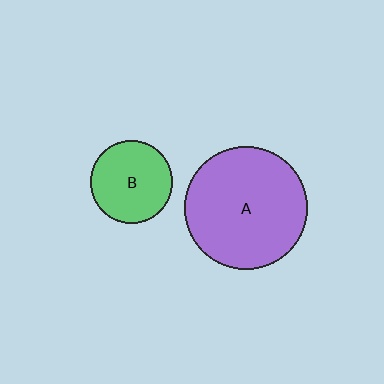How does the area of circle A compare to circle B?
Approximately 2.2 times.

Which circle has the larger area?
Circle A (purple).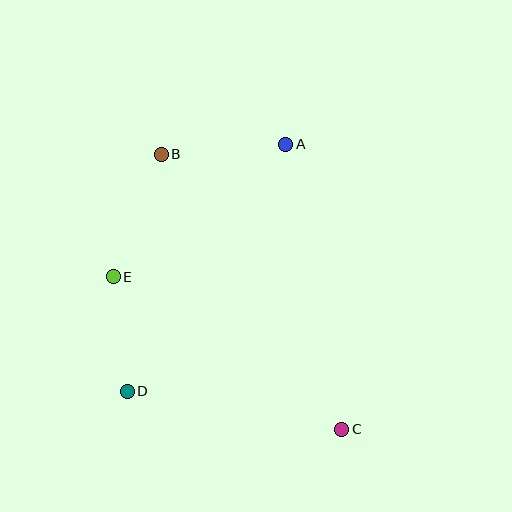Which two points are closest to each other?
Points D and E are closest to each other.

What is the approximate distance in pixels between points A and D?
The distance between A and D is approximately 293 pixels.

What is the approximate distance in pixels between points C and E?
The distance between C and E is approximately 275 pixels.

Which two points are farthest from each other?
Points B and C are farthest from each other.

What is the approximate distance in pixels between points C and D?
The distance between C and D is approximately 218 pixels.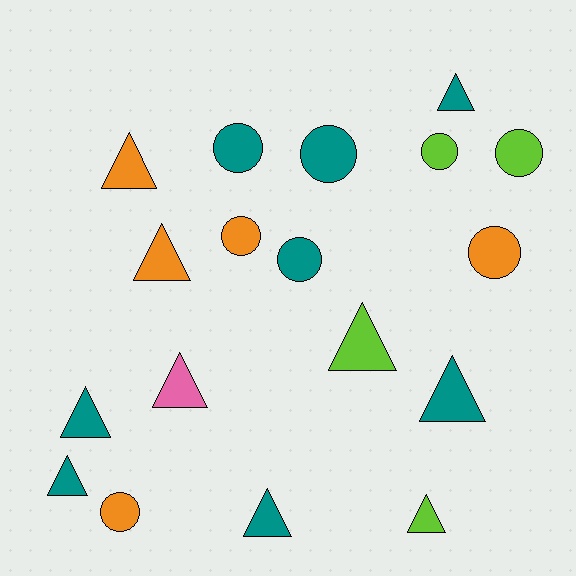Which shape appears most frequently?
Triangle, with 10 objects.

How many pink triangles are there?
There is 1 pink triangle.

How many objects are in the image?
There are 18 objects.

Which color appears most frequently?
Teal, with 8 objects.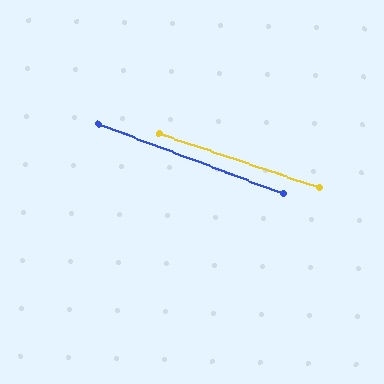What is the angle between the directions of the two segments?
Approximately 2 degrees.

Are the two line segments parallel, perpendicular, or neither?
Parallel — their directions differ by only 1.9°.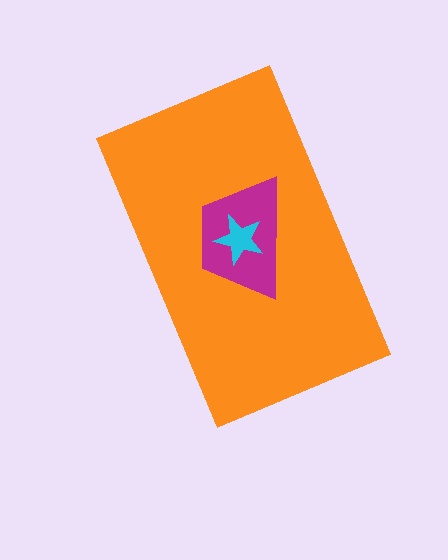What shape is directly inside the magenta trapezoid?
The cyan star.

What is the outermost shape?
The orange rectangle.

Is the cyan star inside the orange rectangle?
Yes.